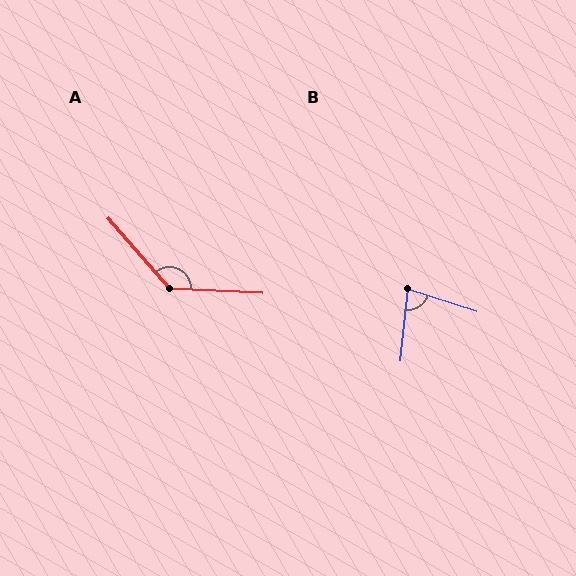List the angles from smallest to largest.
B (79°), A (134°).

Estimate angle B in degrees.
Approximately 79 degrees.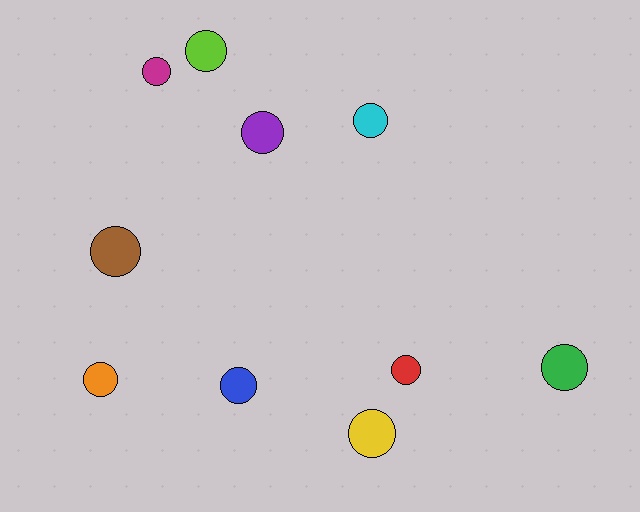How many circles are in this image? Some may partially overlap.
There are 10 circles.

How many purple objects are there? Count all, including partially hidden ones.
There is 1 purple object.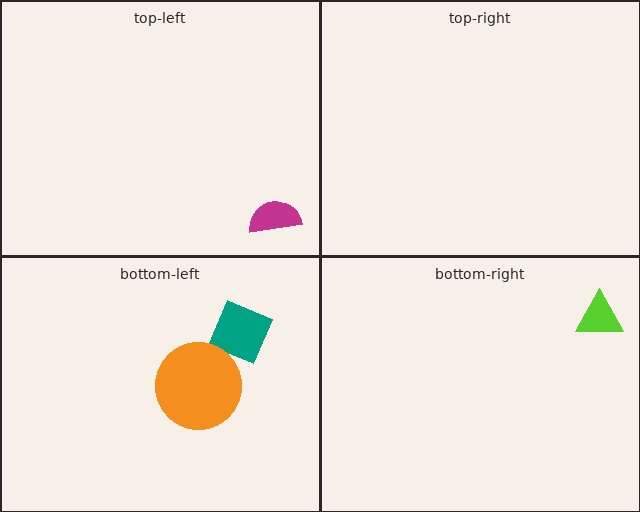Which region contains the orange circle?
The bottom-left region.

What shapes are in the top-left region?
The magenta semicircle.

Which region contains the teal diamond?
The bottom-left region.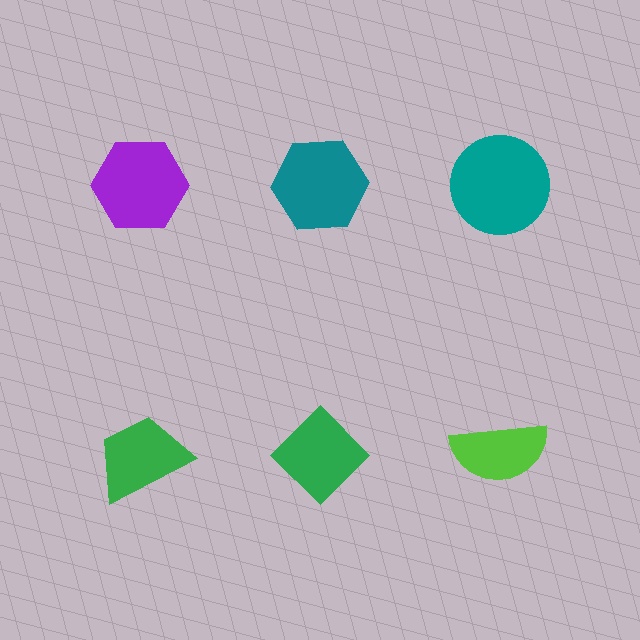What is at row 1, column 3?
A teal circle.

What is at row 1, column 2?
A teal hexagon.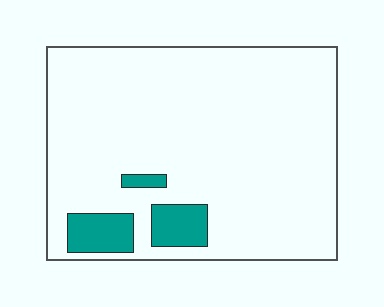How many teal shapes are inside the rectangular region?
3.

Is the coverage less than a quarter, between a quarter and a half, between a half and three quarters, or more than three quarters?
Less than a quarter.